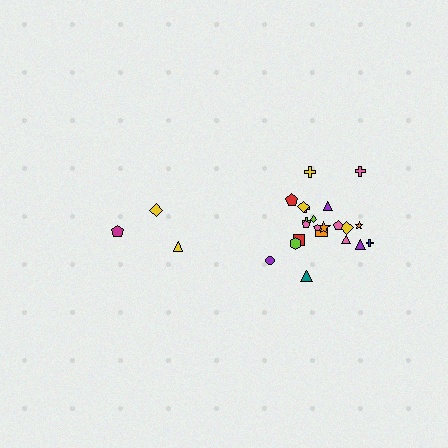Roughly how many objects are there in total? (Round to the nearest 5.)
Roughly 25 objects in total.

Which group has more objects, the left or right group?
The right group.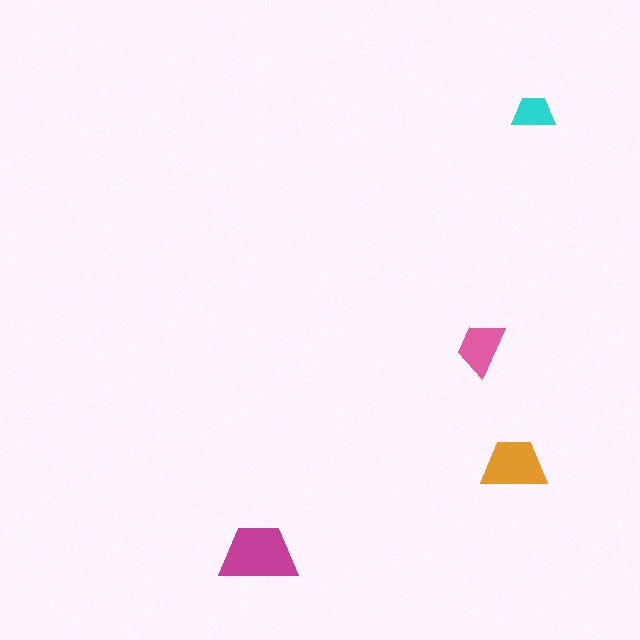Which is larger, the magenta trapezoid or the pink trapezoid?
The magenta one.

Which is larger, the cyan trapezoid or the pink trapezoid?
The pink one.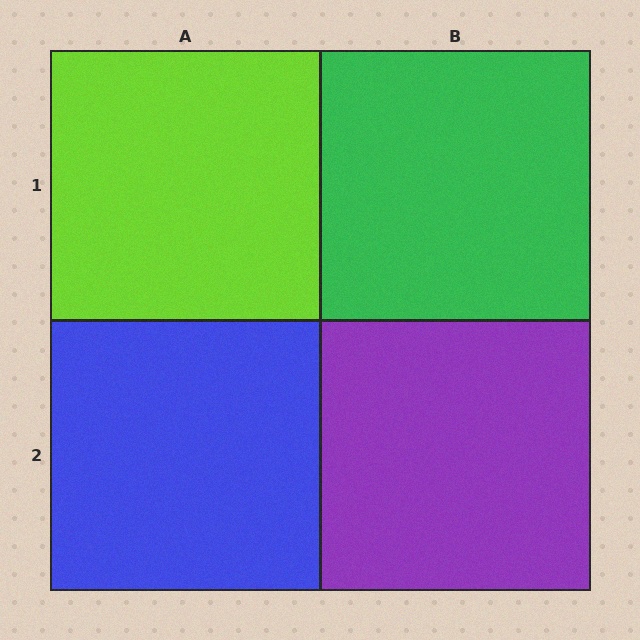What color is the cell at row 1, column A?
Lime.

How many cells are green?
1 cell is green.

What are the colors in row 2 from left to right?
Blue, purple.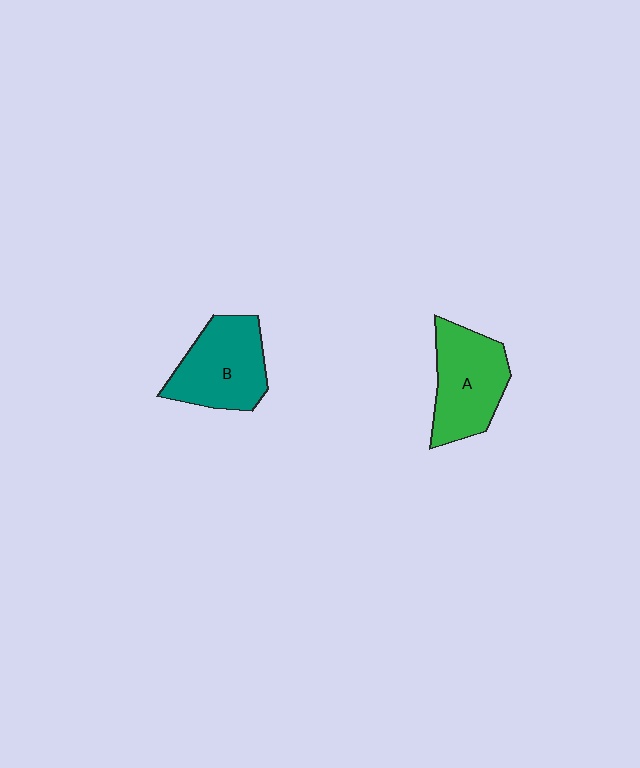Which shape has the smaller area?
Shape A (green).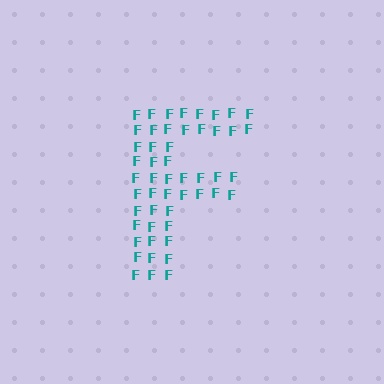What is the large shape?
The large shape is the letter F.